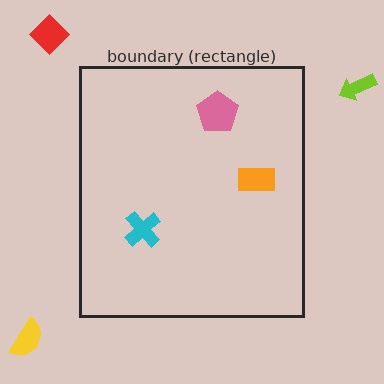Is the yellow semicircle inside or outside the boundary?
Outside.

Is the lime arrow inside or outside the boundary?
Outside.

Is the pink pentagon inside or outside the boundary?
Inside.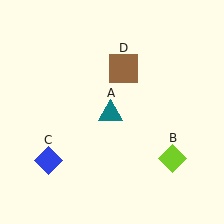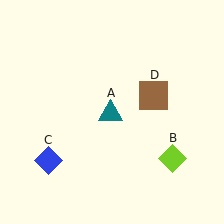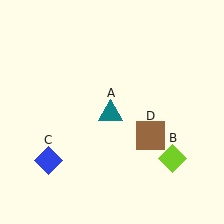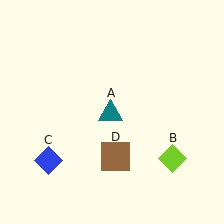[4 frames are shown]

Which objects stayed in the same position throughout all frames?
Teal triangle (object A) and lime diamond (object B) and blue diamond (object C) remained stationary.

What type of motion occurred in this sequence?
The brown square (object D) rotated clockwise around the center of the scene.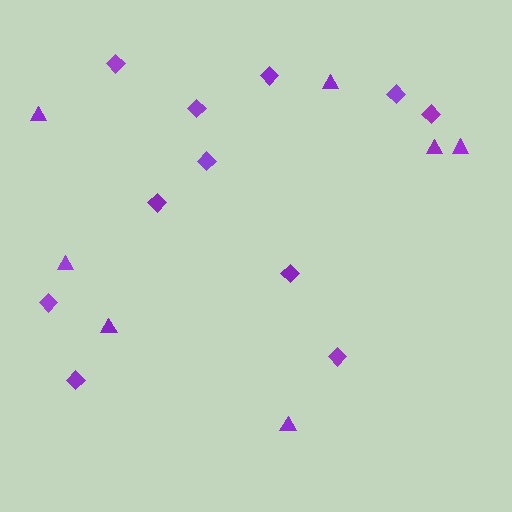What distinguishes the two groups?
There are 2 groups: one group of triangles (7) and one group of diamonds (11).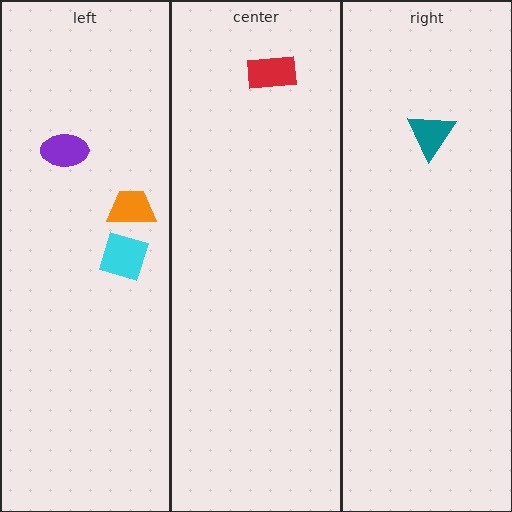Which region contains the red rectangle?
The center region.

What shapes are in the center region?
The red rectangle.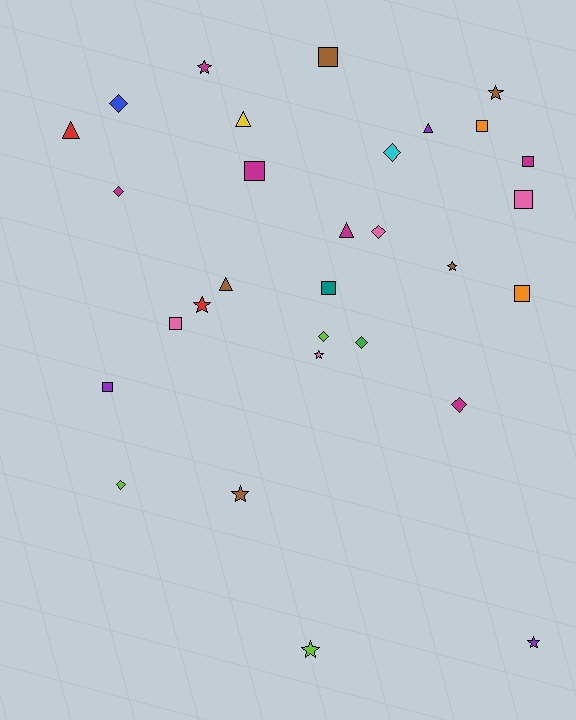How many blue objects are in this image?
There is 1 blue object.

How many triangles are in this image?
There are 5 triangles.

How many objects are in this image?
There are 30 objects.